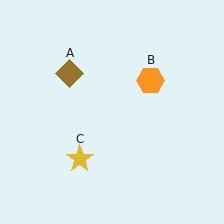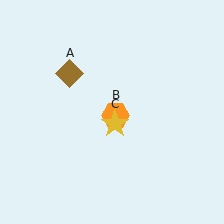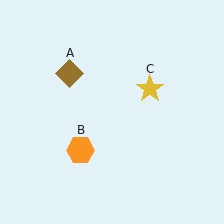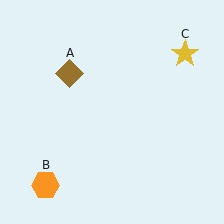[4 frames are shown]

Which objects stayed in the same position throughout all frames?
Brown diamond (object A) remained stationary.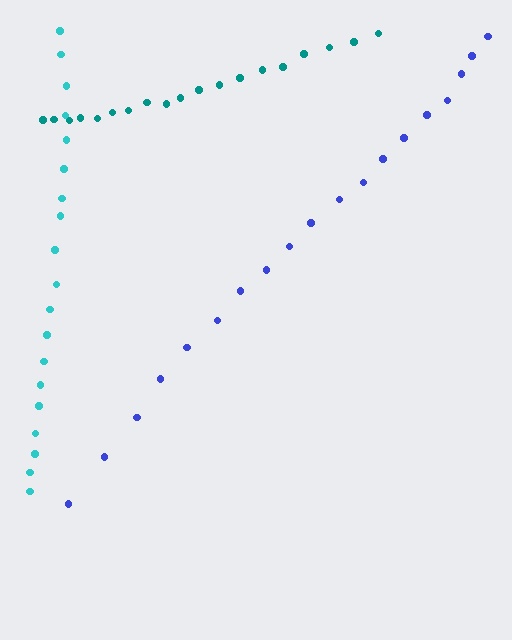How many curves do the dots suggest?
There are 3 distinct paths.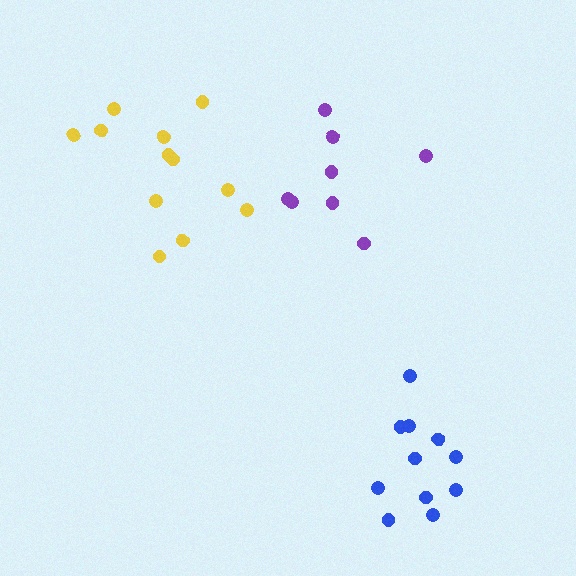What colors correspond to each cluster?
The clusters are colored: purple, yellow, blue.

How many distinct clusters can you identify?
There are 3 distinct clusters.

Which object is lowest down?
The blue cluster is bottommost.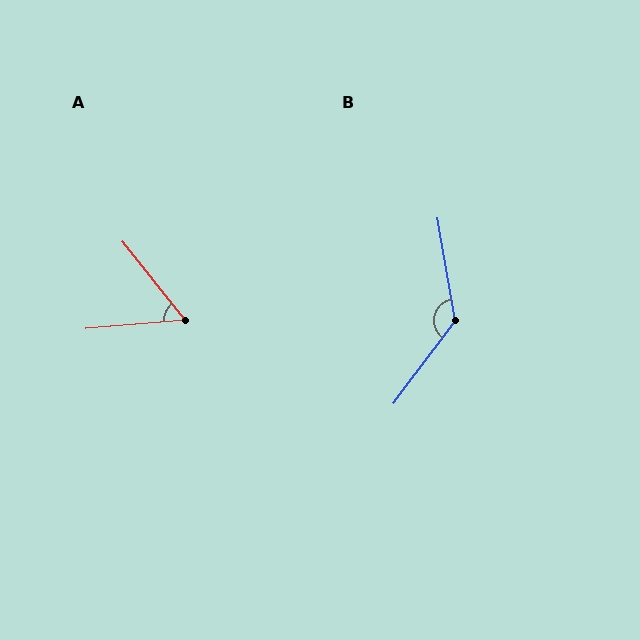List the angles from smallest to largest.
A (56°), B (133°).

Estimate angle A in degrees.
Approximately 56 degrees.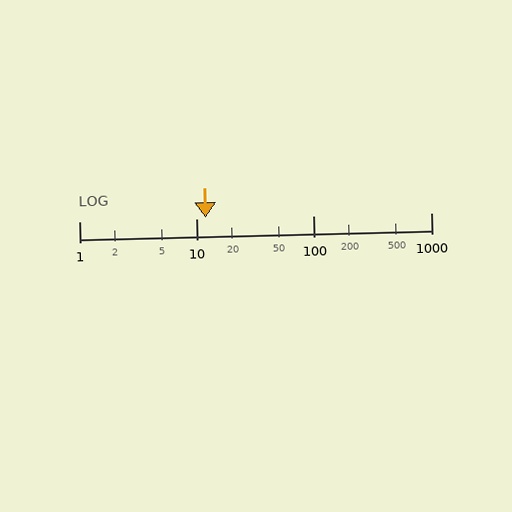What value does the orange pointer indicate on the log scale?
The pointer indicates approximately 12.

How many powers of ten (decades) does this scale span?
The scale spans 3 decades, from 1 to 1000.